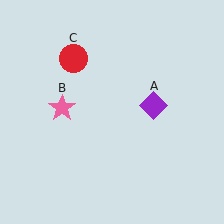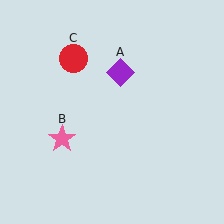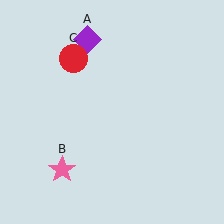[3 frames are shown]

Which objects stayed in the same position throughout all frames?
Red circle (object C) remained stationary.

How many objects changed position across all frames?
2 objects changed position: purple diamond (object A), pink star (object B).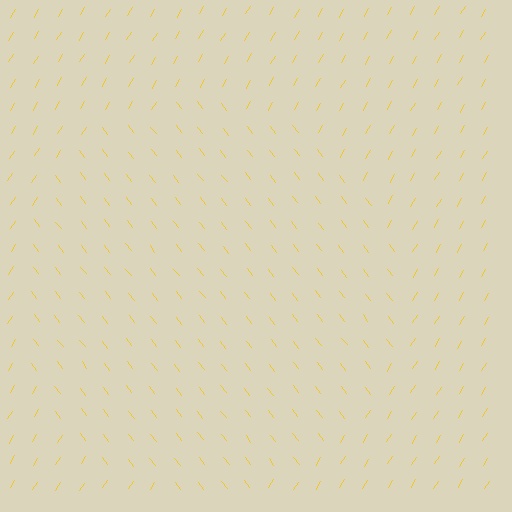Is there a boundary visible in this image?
Yes, there is a texture boundary formed by a change in line orientation.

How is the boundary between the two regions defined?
The boundary is defined purely by a change in line orientation (approximately 68 degrees difference). All lines are the same color and thickness.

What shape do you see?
I see a circle.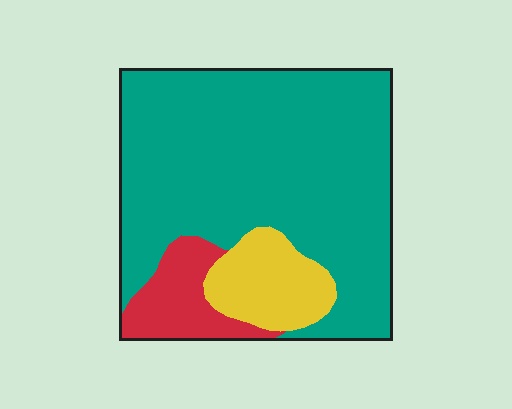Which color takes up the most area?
Teal, at roughly 75%.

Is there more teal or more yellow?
Teal.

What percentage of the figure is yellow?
Yellow takes up about one eighth (1/8) of the figure.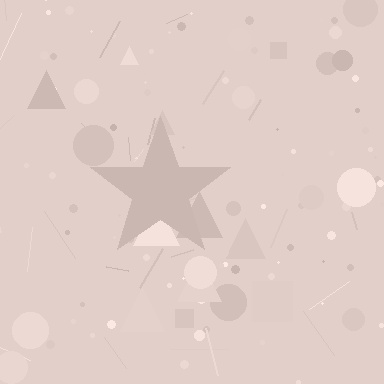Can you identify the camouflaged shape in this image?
The camouflaged shape is a star.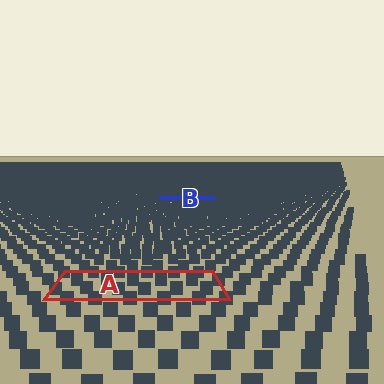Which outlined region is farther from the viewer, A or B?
Region B is farther from the viewer — the texture elements inside it appear smaller and more densely packed.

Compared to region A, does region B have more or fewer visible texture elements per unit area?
Region B has more texture elements per unit area — they are packed more densely because it is farther away.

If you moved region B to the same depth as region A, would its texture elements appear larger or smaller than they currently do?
They would appear larger. At a closer depth, the same texture elements are projected at a bigger on-screen size.